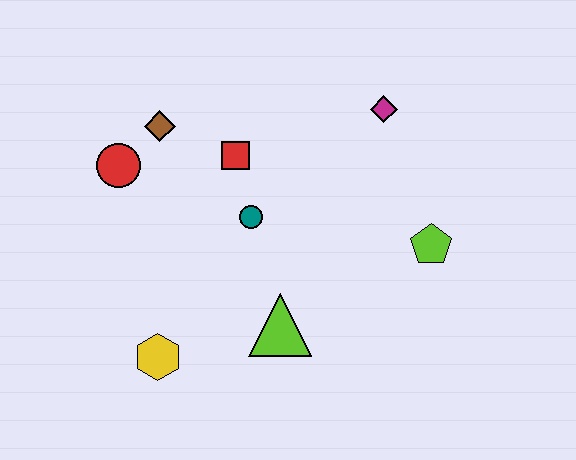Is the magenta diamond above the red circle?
Yes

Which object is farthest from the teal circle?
The lime pentagon is farthest from the teal circle.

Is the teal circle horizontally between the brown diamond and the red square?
No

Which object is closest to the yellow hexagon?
The lime triangle is closest to the yellow hexagon.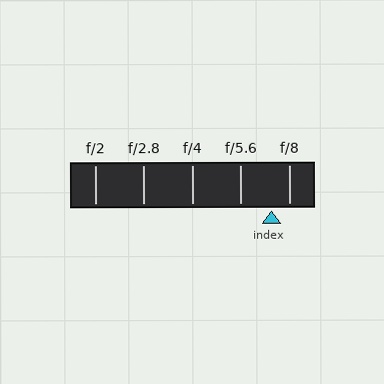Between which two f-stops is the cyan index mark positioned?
The index mark is between f/5.6 and f/8.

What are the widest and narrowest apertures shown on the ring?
The widest aperture shown is f/2 and the narrowest is f/8.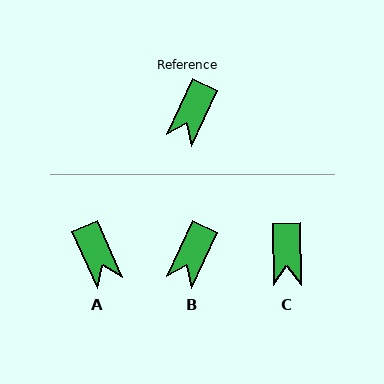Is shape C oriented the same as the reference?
No, it is off by about 26 degrees.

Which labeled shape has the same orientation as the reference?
B.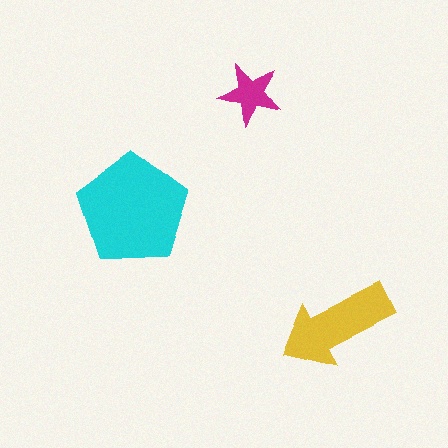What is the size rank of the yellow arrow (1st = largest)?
2nd.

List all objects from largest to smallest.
The cyan pentagon, the yellow arrow, the magenta star.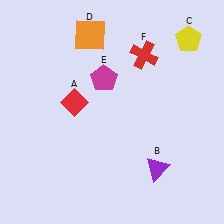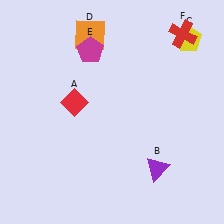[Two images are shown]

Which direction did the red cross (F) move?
The red cross (F) moved right.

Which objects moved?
The objects that moved are: the magenta pentagon (E), the red cross (F).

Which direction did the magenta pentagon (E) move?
The magenta pentagon (E) moved up.